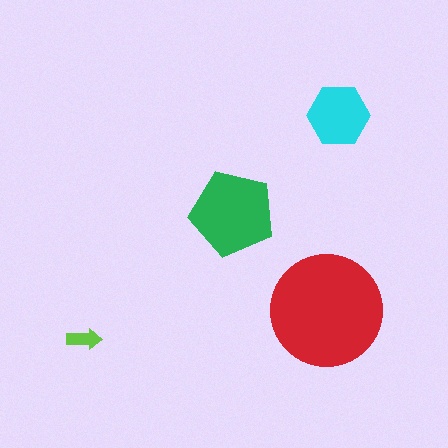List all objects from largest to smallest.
The red circle, the green pentagon, the cyan hexagon, the lime arrow.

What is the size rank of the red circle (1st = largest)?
1st.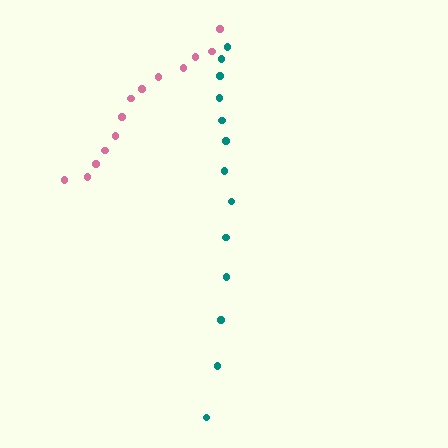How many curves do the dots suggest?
There are 2 distinct paths.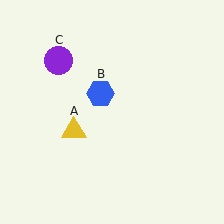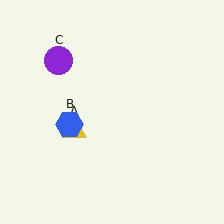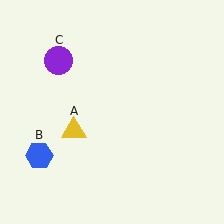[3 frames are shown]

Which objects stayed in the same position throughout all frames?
Yellow triangle (object A) and purple circle (object C) remained stationary.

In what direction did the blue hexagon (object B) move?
The blue hexagon (object B) moved down and to the left.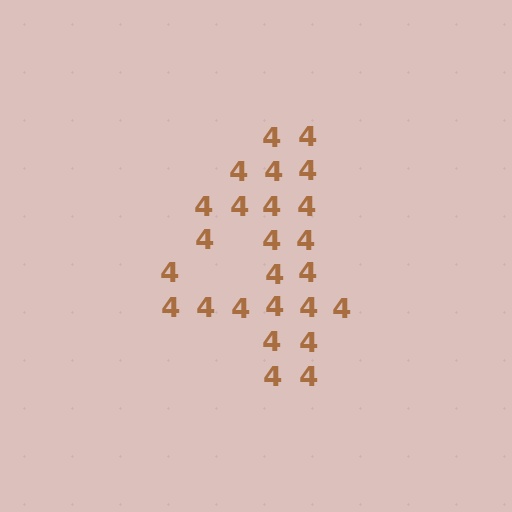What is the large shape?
The large shape is the digit 4.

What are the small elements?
The small elements are digit 4's.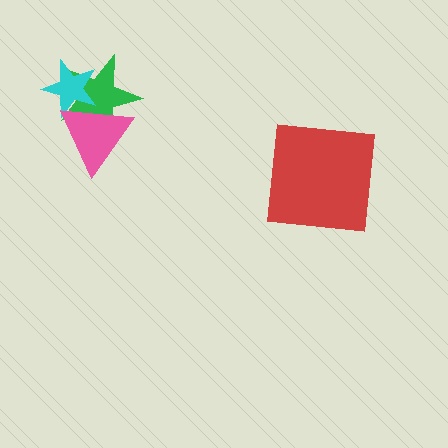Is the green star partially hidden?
Yes, it is partially covered by another shape.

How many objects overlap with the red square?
0 objects overlap with the red square.